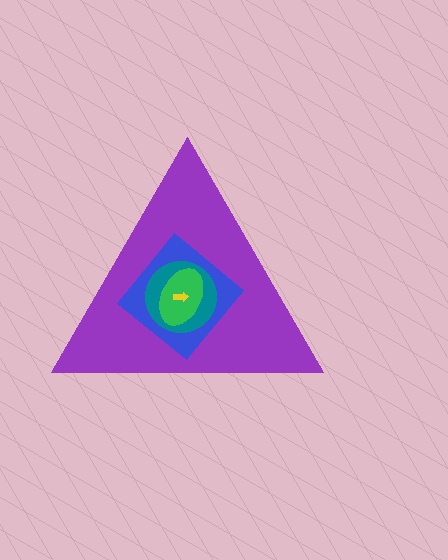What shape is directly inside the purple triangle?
The blue diamond.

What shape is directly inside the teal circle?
The green ellipse.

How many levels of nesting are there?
5.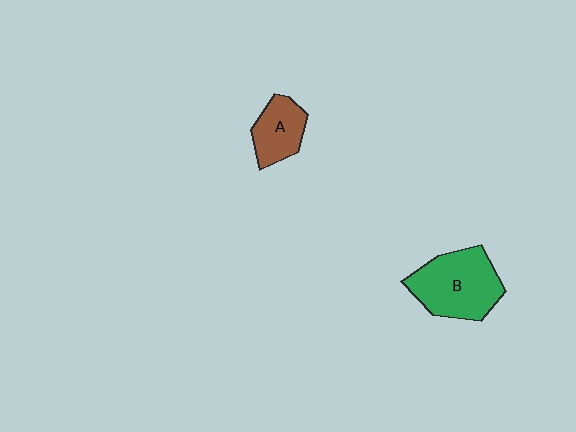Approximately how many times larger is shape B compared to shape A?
Approximately 1.8 times.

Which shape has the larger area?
Shape B (green).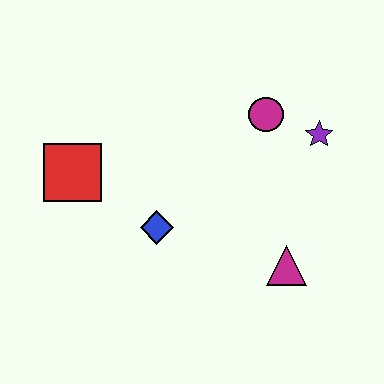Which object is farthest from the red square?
The purple star is farthest from the red square.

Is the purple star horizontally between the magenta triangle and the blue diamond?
No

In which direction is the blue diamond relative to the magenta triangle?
The blue diamond is to the left of the magenta triangle.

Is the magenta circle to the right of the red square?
Yes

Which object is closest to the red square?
The blue diamond is closest to the red square.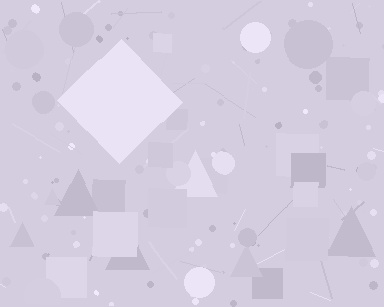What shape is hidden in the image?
A diamond is hidden in the image.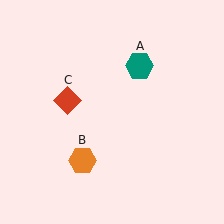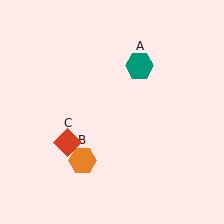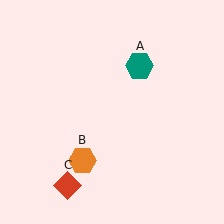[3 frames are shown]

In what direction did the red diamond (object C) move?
The red diamond (object C) moved down.